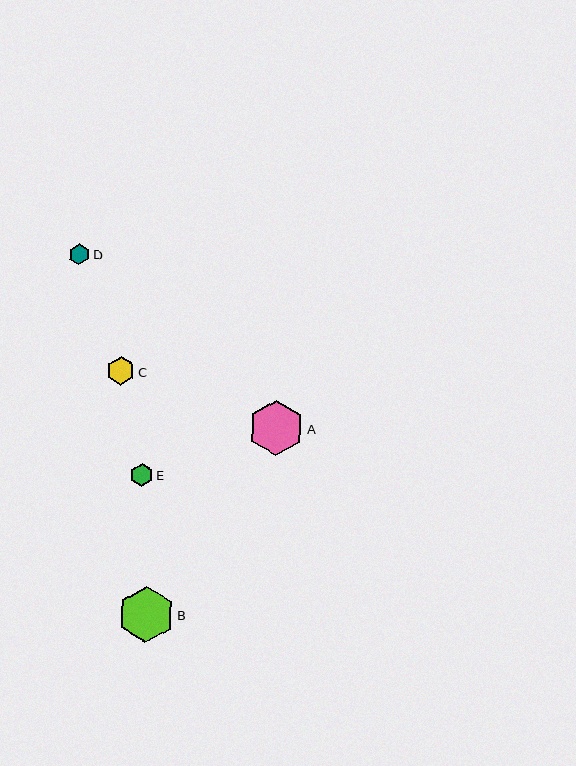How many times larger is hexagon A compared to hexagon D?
Hexagon A is approximately 2.7 times the size of hexagon D.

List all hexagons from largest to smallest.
From largest to smallest: B, A, C, E, D.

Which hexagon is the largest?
Hexagon B is the largest with a size of approximately 57 pixels.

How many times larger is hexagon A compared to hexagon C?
Hexagon A is approximately 2.0 times the size of hexagon C.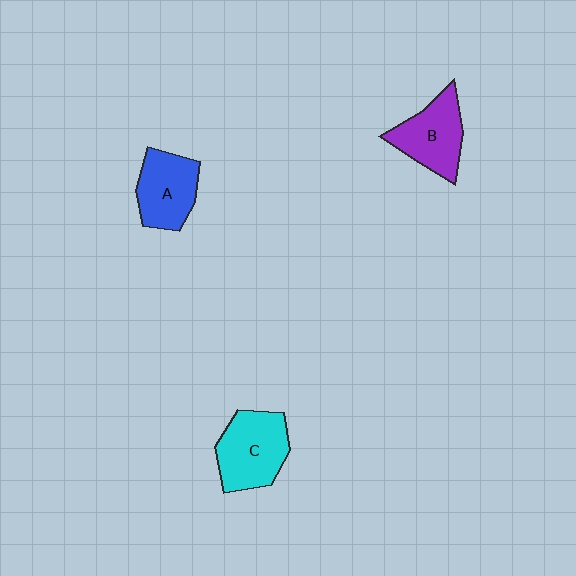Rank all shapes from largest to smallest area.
From largest to smallest: C (cyan), B (purple), A (blue).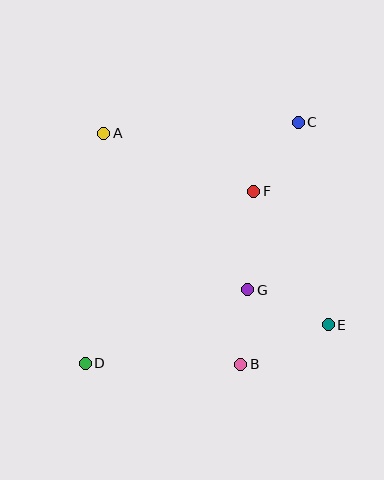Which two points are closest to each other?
Points B and G are closest to each other.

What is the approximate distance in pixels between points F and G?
The distance between F and G is approximately 99 pixels.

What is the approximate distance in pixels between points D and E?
The distance between D and E is approximately 246 pixels.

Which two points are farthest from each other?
Points C and D are farthest from each other.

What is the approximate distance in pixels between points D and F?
The distance between D and F is approximately 241 pixels.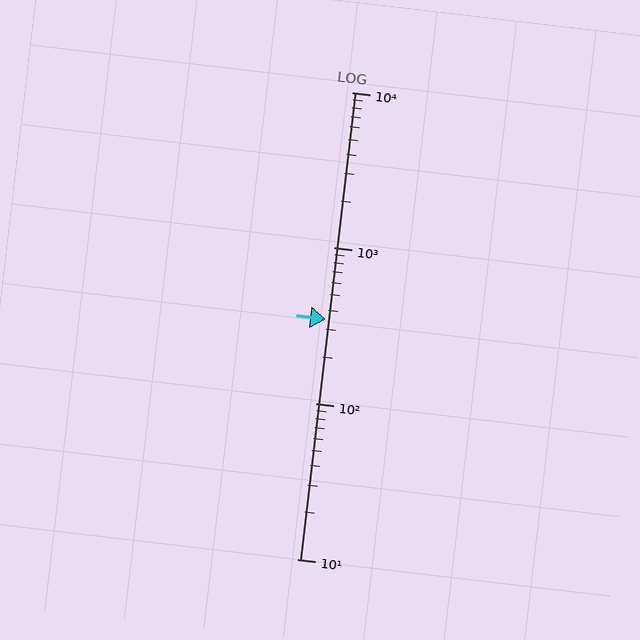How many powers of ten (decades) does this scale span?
The scale spans 3 decades, from 10 to 10000.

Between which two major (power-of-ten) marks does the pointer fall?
The pointer is between 100 and 1000.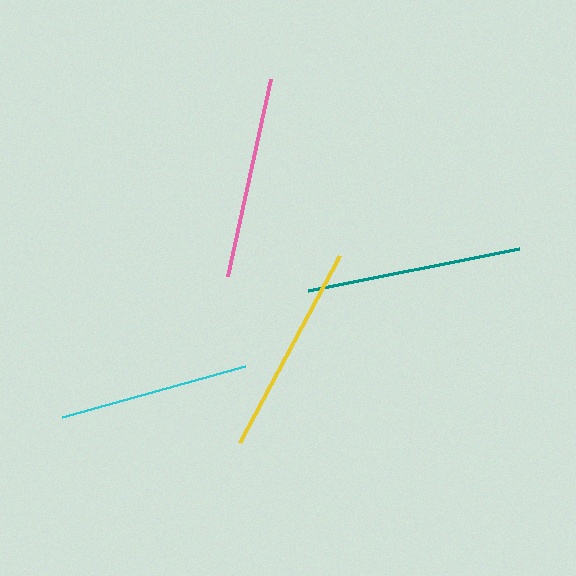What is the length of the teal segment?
The teal segment is approximately 215 pixels long.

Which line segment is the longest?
The teal line is the longest at approximately 215 pixels.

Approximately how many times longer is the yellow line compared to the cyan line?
The yellow line is approximately 1.1 times the length of the cyan line.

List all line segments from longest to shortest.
From longest to shortest: teal, yellow, pink, cyan.